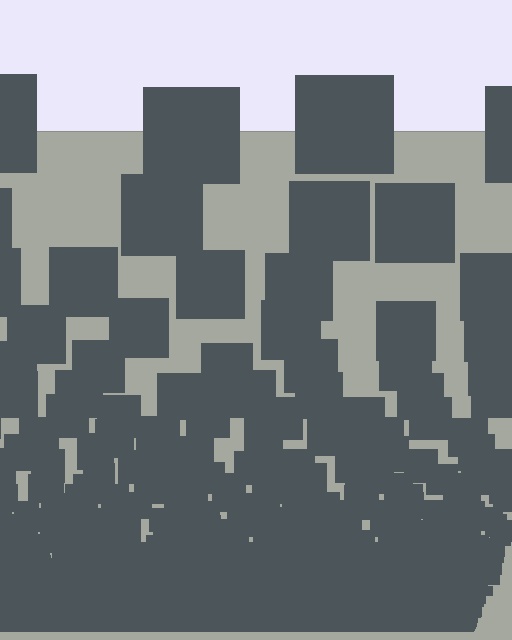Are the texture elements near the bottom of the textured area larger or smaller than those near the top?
Smaller. The gradient is inverted — elements near the bottom are smaller and denser.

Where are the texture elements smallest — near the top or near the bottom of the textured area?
Near the bottom.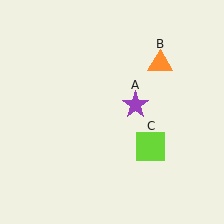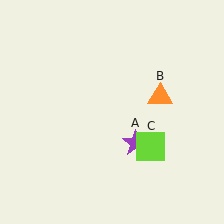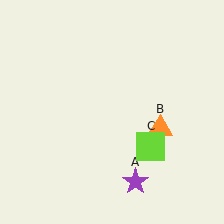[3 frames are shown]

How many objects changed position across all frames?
2 objects changed position: purple star (object A), orange triangle (object B).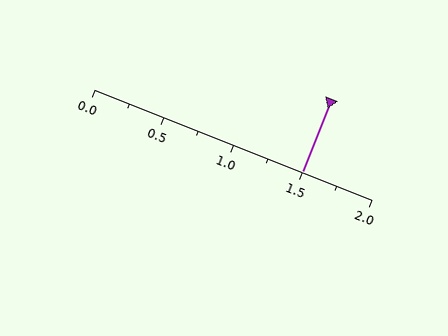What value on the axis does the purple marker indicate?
The marker indicates approximately 1.5.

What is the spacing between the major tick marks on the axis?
The major ticks are spaced 0.5 apart.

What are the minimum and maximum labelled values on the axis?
The axis runs from 0.0 to 2.0.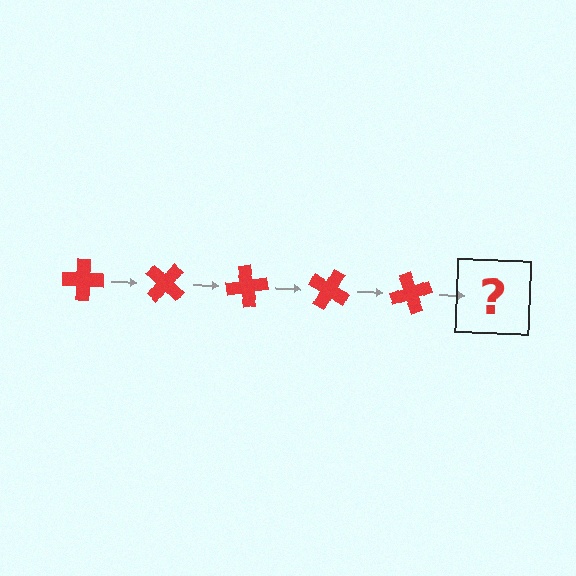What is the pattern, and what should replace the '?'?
The pattern is that the cross rotates 40 degrees each step. The '?' should be a red cross rotated 200 degrees.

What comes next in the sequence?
The next element should be a red cross rotated 200 degrees.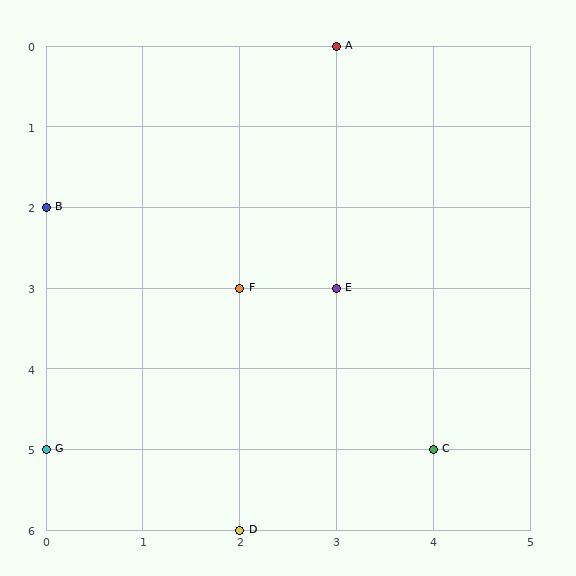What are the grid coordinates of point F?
Point F is at grid coordinates (2, 3).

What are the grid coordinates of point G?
Point G is at grid coordinates (0, 5).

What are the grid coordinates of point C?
Point C is at grid coordinates (4, 5).